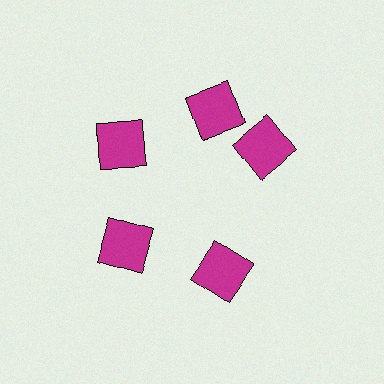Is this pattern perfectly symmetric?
No. The 5 magenta squares are arranged in a ring, but one element near the 3 o'clock position is rotated out of alignment along the ring, breaking the 5-fold rotational symmetry.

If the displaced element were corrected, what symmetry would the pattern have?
It would have 5-fold rotational symmetry — the pattern would map onto itself every 72 degrees.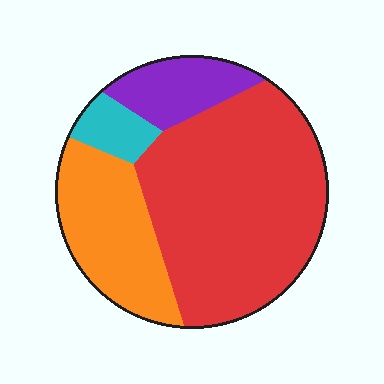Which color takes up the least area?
Cyan, at roughly 5%.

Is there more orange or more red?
Red.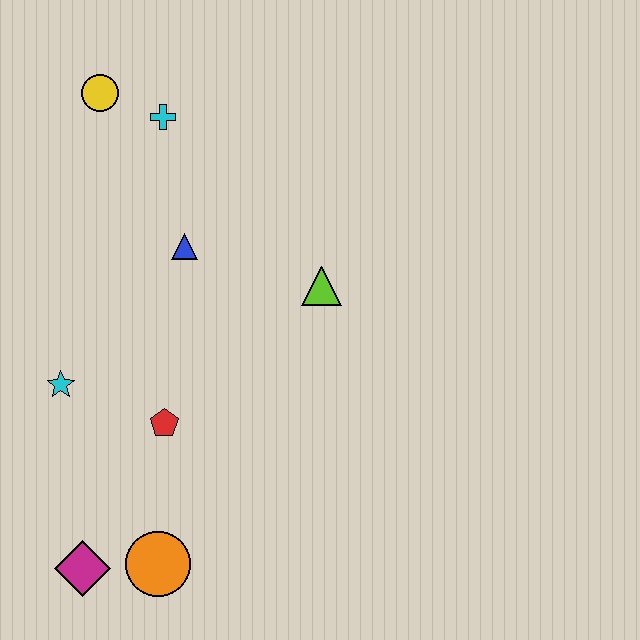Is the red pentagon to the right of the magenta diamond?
Yes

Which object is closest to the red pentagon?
The cyan star is closest to the red pentagon.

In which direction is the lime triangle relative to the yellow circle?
The lime triangle is to the right of the yellow circle.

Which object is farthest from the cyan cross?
The magenta diamond is farthest from the cyan cross.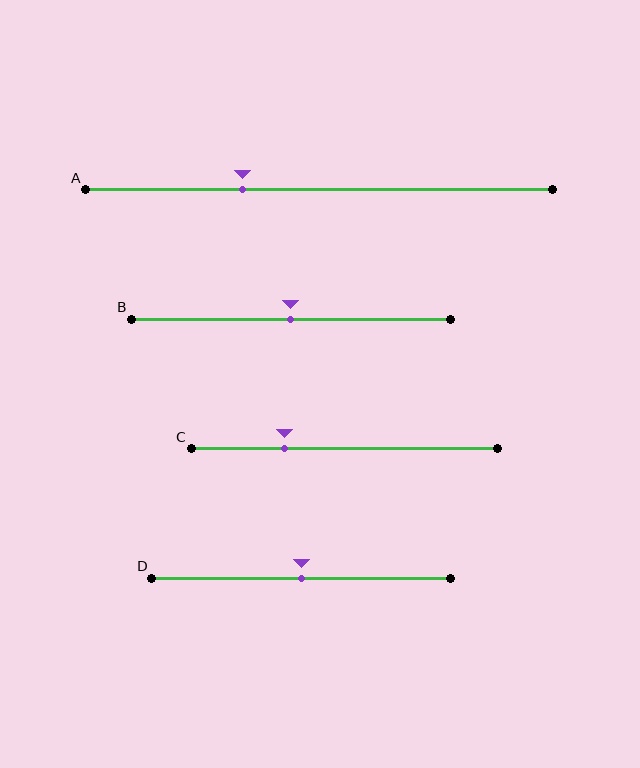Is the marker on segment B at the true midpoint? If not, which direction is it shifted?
Yes, the marker on segment B is at the true midpoint.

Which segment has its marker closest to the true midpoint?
Segment B has its marker closest to the true midpoint.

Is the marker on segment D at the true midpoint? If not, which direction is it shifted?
Yes, the marker on segment D is at the true midpoint.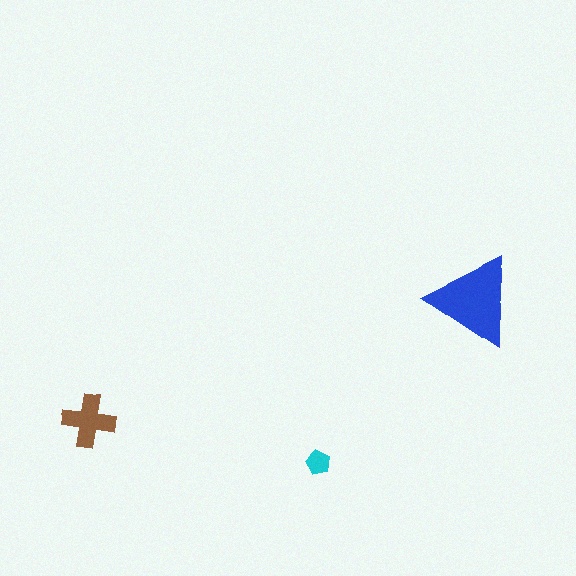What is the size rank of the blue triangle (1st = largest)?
1st.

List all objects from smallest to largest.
The cyan pentagon, the brown cross, the blue triangle.